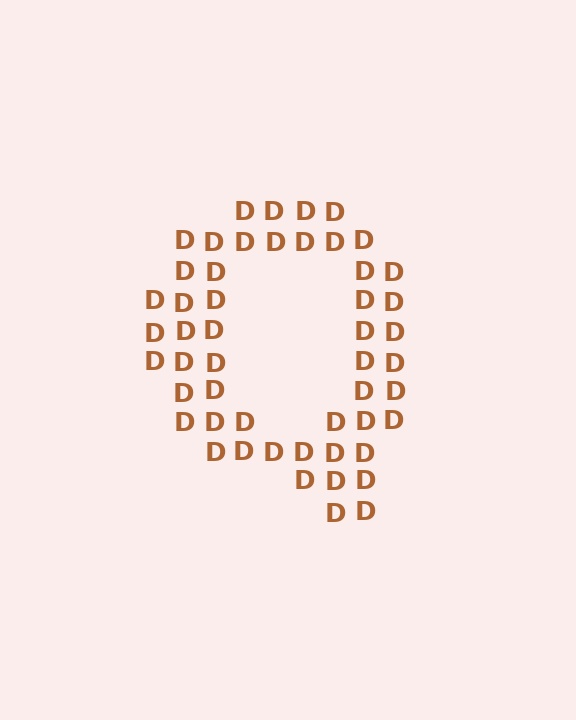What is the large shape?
The large shape is the letter Q.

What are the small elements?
The small elements are letter D's.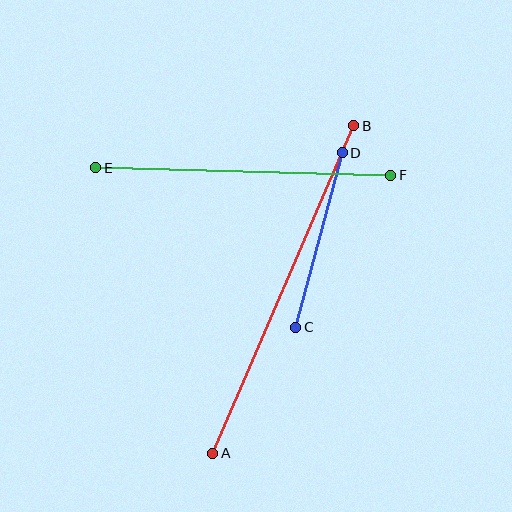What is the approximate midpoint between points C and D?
The midpoint is at approximately (319, 240) pixels.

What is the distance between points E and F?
The distance is approximately 295 pixels.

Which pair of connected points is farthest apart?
Points A and B are farthest apart.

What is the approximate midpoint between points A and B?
The midpoint is at approximately (283, 289) pixels.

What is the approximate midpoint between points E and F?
The midpoint is at approximately (243, 172) pixels.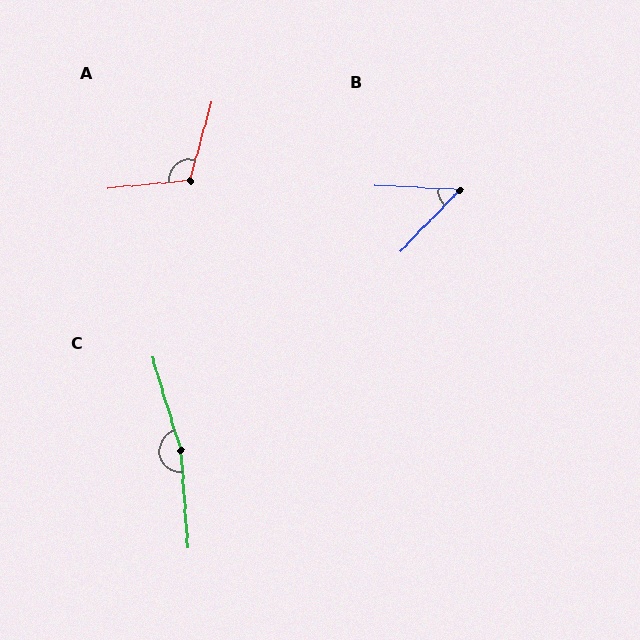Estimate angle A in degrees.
Approximately 111 degrees.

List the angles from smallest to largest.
B (49°), A (111°), C (168°).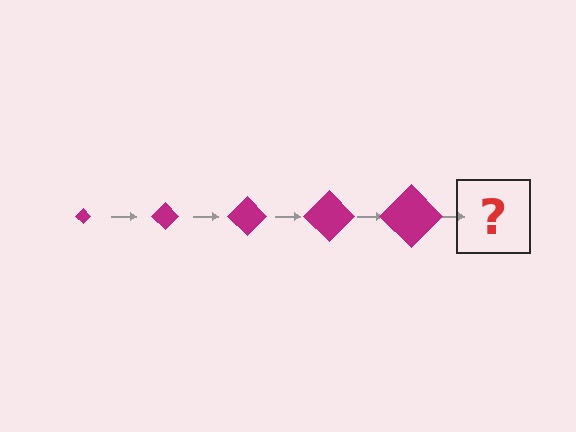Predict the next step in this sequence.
The next step is a magenta diamond, larger than the previous one.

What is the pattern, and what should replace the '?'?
The pattern is that the diamond gets progressively larger each step. The '?' should be a magenta diamond, larger than the previous one.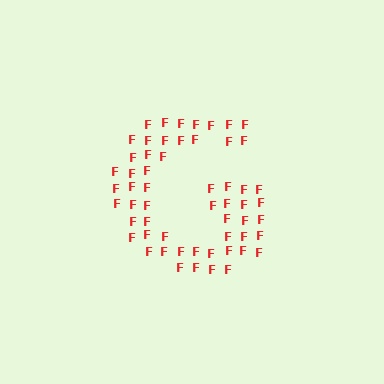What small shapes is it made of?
It is made of small letter F's.